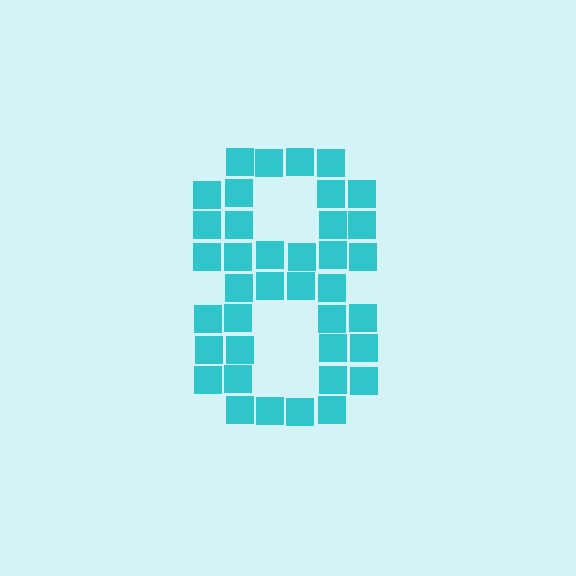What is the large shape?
The large shape is the digit 8.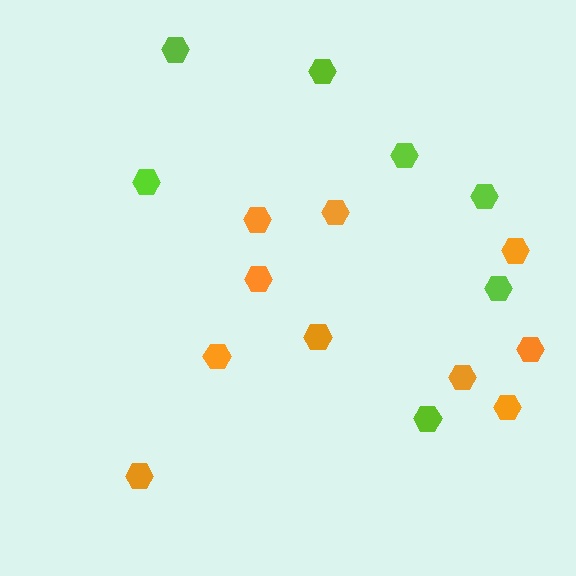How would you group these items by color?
There are 2 groups: one group of orange hexagons (10) and one group of lime hexagons (7).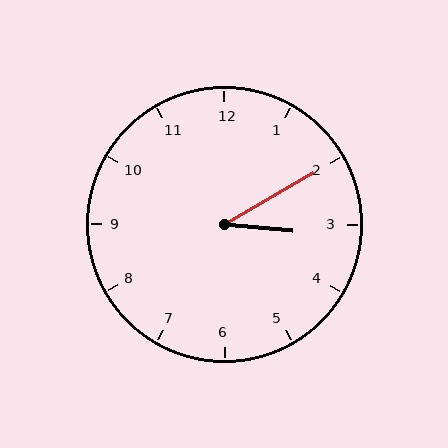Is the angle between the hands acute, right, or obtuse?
It is acute.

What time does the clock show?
3:10.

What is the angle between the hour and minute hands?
Approximately 35 degrees.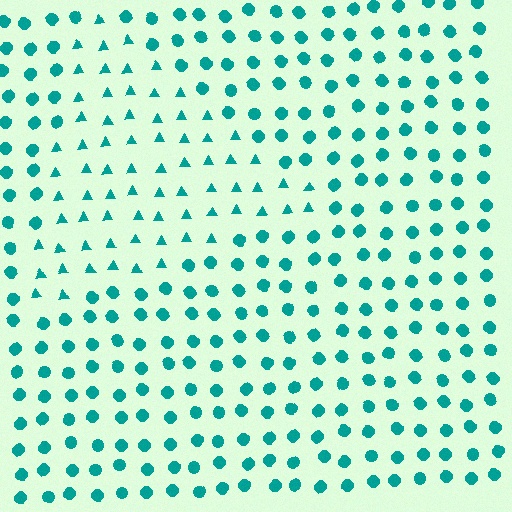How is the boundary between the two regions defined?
The boundary is defined by a change in element shape: triangles inside vs. circles outside. All elements share the same color and spacing.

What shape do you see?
I see a triangle.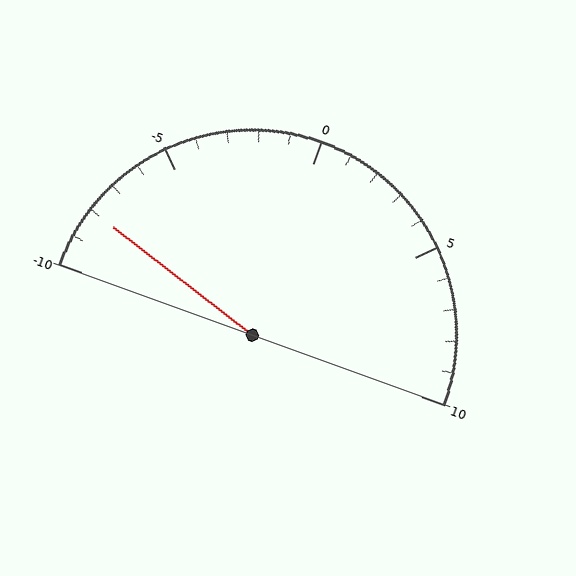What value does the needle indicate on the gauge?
The needle indicates approximately -8.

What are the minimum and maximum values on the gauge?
The gauge ranges from -10 to 10.